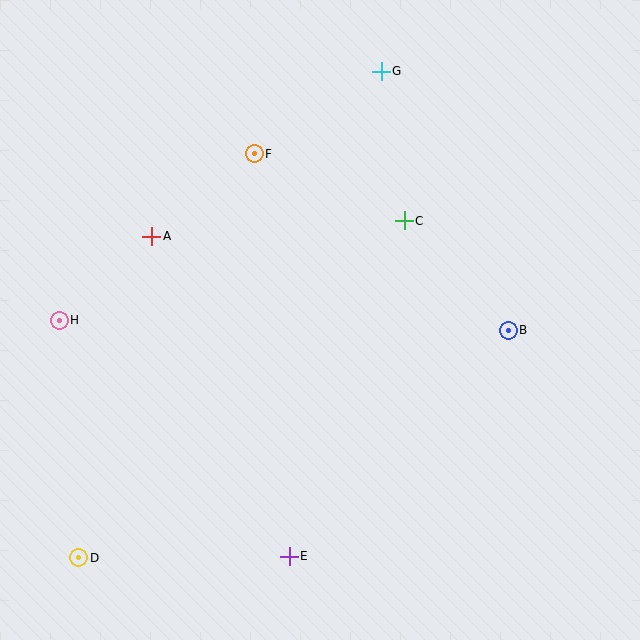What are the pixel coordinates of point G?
Point G is at (381, 71).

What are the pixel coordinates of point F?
Point F is at (254, 154).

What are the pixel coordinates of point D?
Point D is at (79, 558).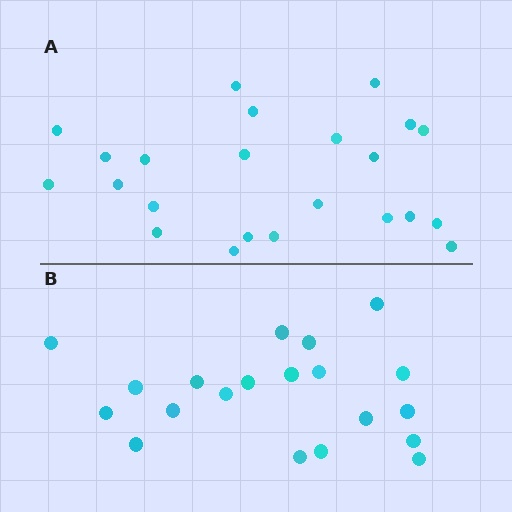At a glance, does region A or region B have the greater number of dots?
Region A (the top region) has more dots.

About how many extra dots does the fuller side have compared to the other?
Region A has just a few more — roughly 2 or 3 more dots than region B.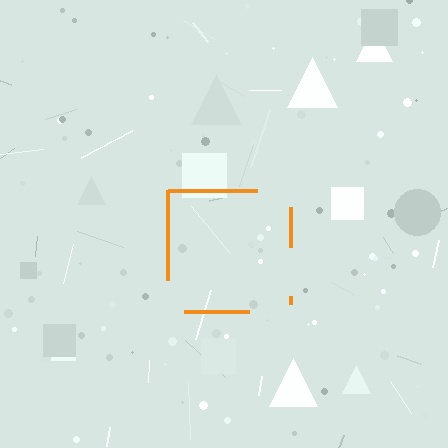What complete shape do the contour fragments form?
The contour fragments form a square.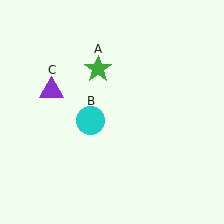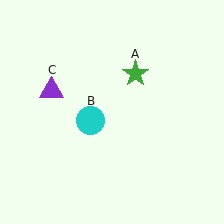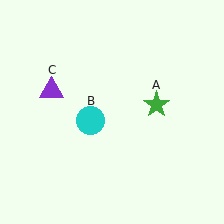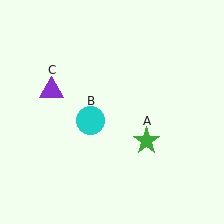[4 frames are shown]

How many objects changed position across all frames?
1 object changed position: green star (object A).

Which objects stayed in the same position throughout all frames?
Cyan circle (object B) and purple triangle (object C) remained stationary.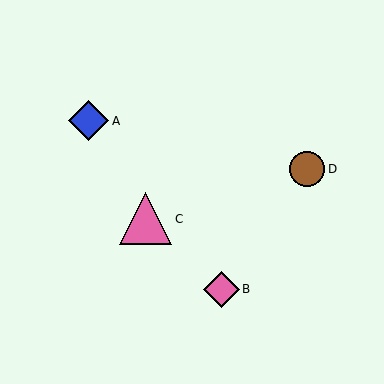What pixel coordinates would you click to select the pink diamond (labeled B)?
Click at (221, 289) to select the pink diamond B.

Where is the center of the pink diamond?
The center of the pink diamond is at (221, 289).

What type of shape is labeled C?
Shape C is a pink triangle.